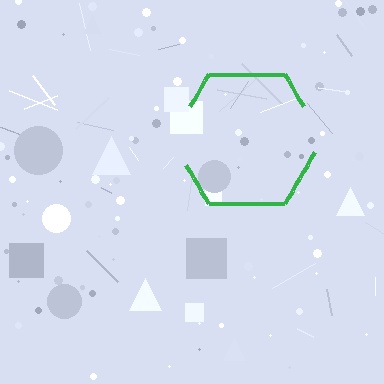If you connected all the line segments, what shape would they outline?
They would outline a hexagon.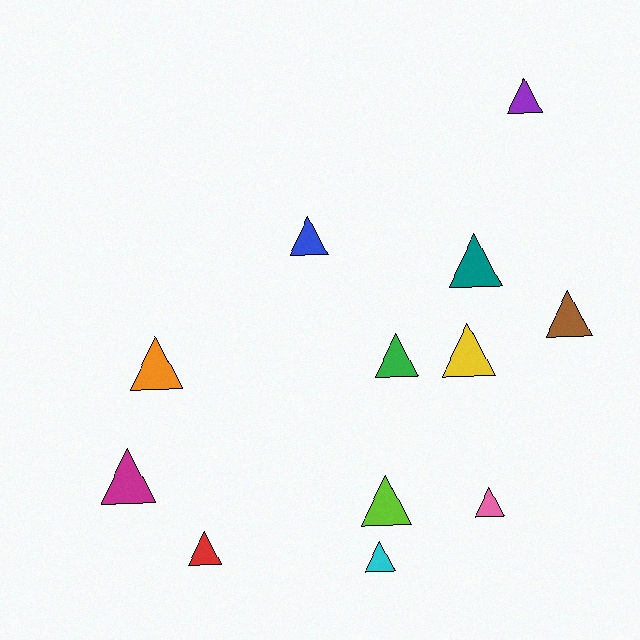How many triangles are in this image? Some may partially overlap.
There are 12 triangles.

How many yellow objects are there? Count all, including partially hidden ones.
There is 1 yellow object.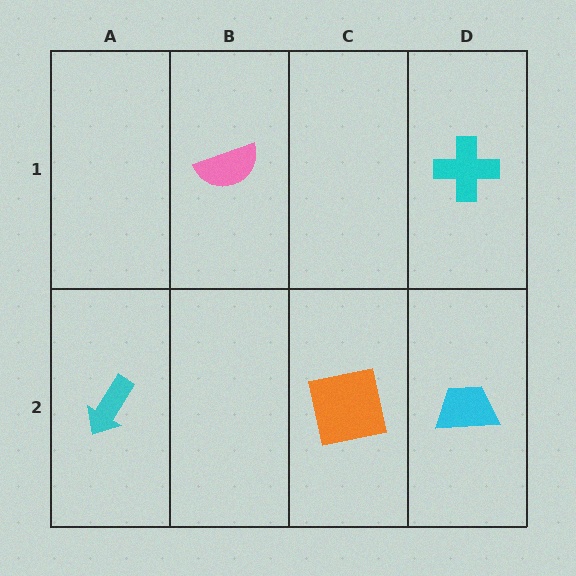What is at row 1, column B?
A pink semicircle.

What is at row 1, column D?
A cyan cross.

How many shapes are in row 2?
3 shapes.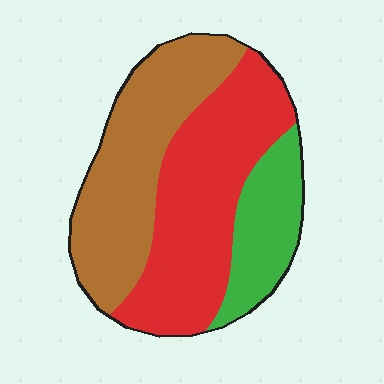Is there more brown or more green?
Brown.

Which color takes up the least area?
Green, at roughly 20%.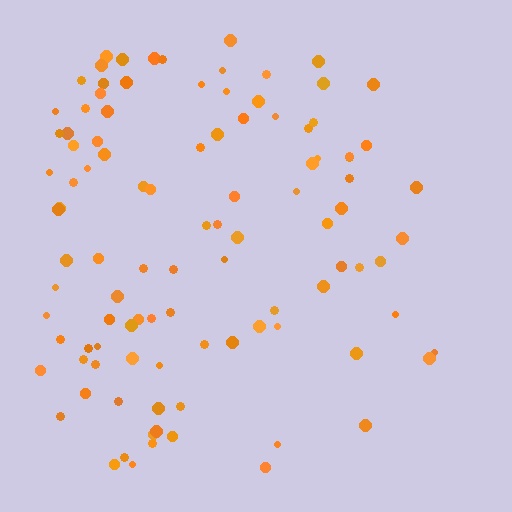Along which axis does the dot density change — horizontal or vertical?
Horizontal.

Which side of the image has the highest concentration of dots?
The left.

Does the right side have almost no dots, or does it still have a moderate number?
Still a moderate number, just noticeably fewer than the left.